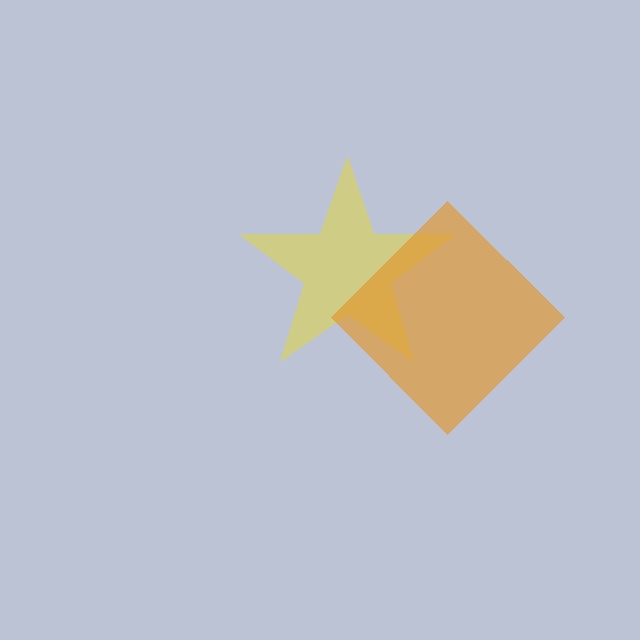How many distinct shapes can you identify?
There are 2 distinct shapes: a yellow star, an orange diamond.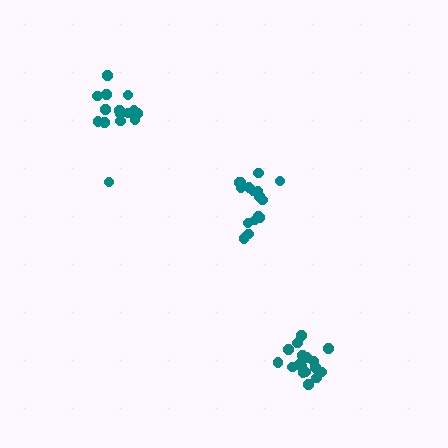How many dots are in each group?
Group 1: 16 dots, Group 2: 17 dots, Group 3: 15 dots (48 total).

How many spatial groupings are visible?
There are 3 spatial groupings.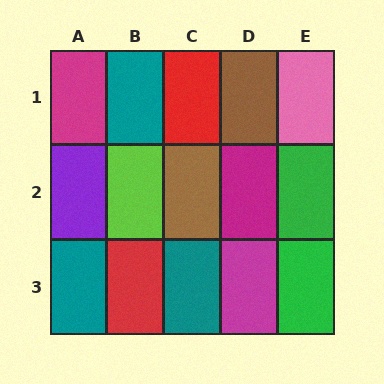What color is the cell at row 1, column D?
Brown.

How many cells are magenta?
3 cells are magenta.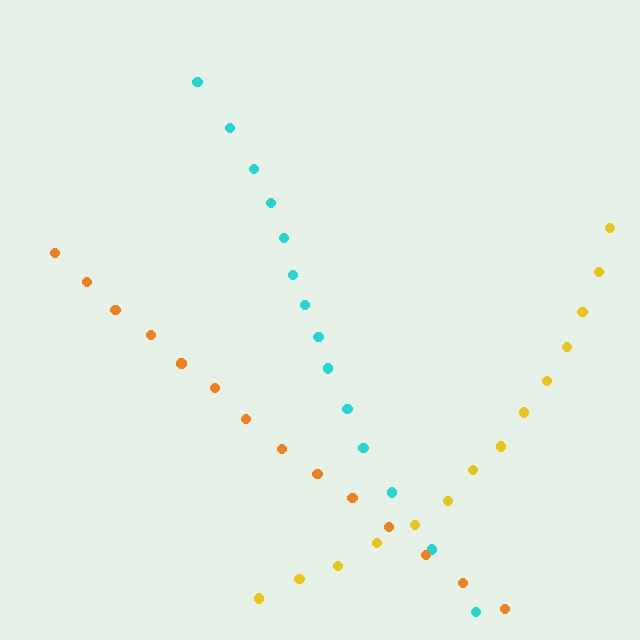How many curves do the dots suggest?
There are 3 distinct paths.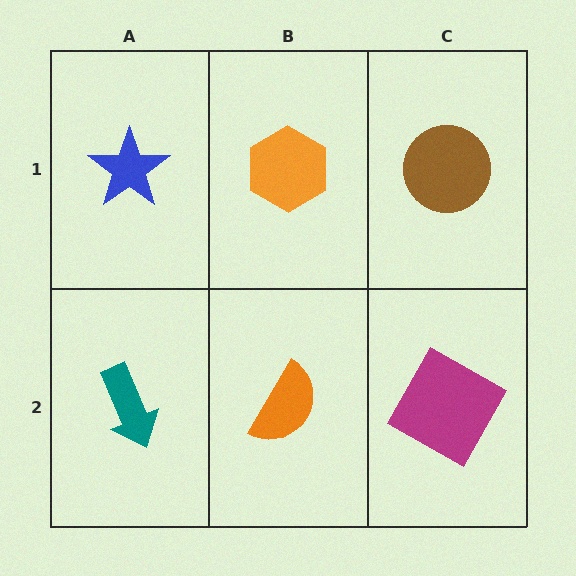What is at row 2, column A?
A teal arrow.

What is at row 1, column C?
A brown circle.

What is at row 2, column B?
An orange semicircle.